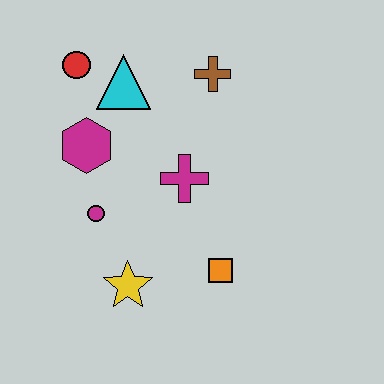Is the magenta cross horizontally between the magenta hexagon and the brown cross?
Yes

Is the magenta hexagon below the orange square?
No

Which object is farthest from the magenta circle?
The brown cross is farthest from the magenta circle.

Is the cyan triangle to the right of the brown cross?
No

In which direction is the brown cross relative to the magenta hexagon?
The brown cross is to the right of the magenta hexagon.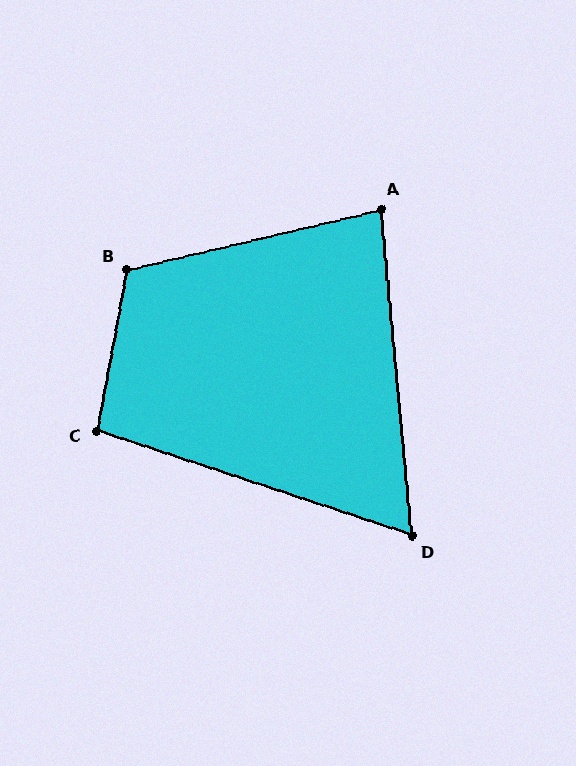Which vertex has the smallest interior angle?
D, at approximately 66 degrees.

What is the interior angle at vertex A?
Approximately 82 degrees (acute).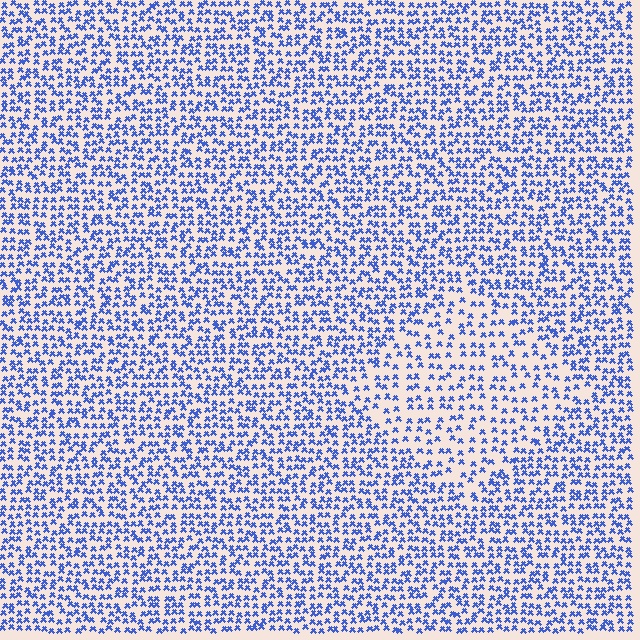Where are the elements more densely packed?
The elements are more densely packed outside the diamond boundary.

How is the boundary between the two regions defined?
The boundary is defined by a change in element density (approximately 1.7x ratio). All elements are the same color, size, and shape.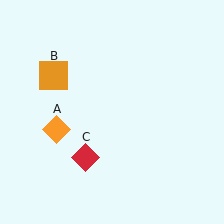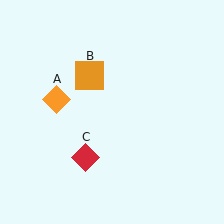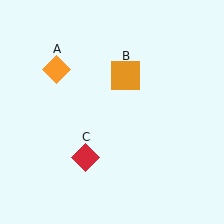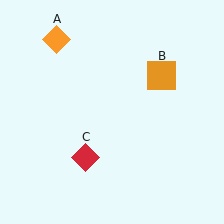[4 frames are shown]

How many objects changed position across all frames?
2 objects changed position: orange diamond (object A), orange square (object B).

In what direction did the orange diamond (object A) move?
The orange diamond (object A) moved up.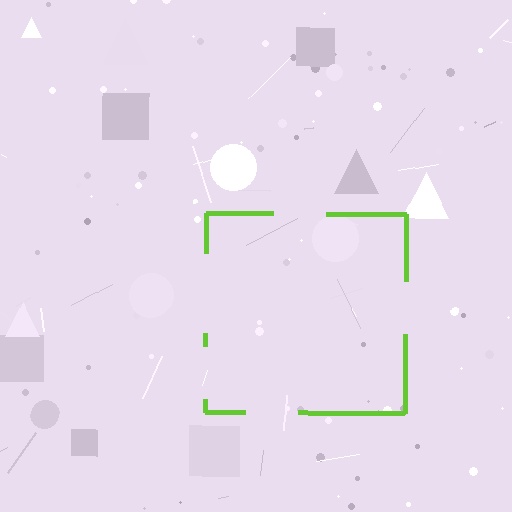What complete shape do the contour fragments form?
The contour fragments form a square.